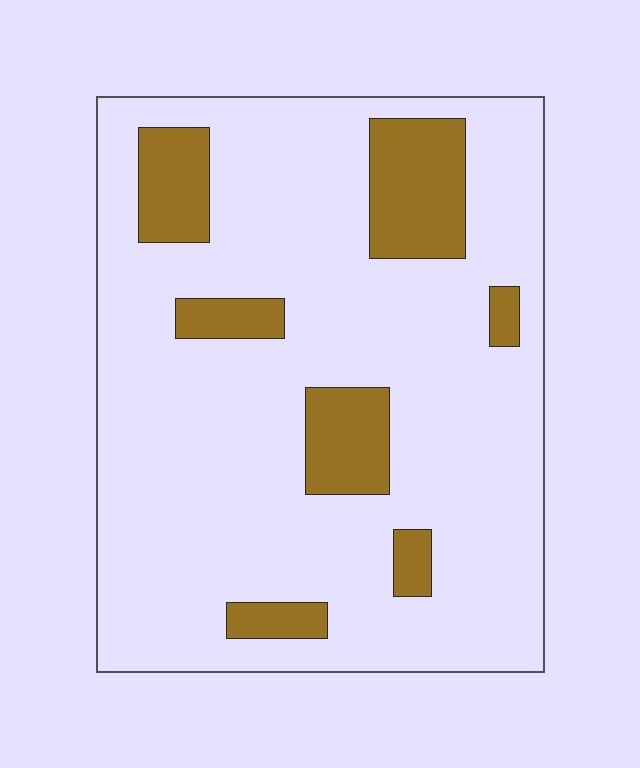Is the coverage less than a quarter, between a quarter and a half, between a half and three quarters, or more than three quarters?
Less than a quarter.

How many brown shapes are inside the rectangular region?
7.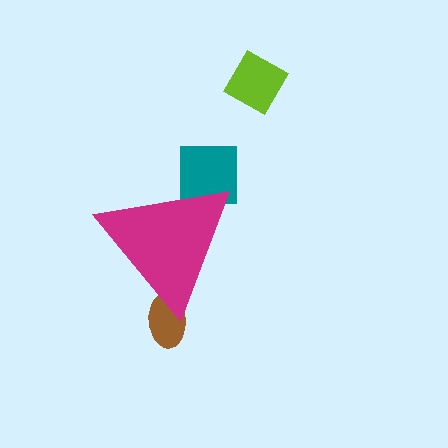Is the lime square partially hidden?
No, the lime square is fully visible.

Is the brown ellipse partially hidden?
Yes, the brown ellipse is partially hidden behind the magenta triangle.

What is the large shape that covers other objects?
A magenta triangle.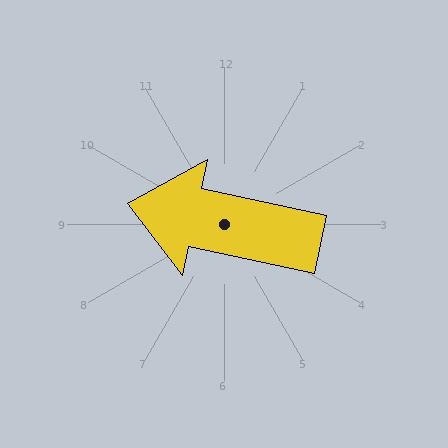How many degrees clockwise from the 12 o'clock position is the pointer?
Approximately 282 degrees.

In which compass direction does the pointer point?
West.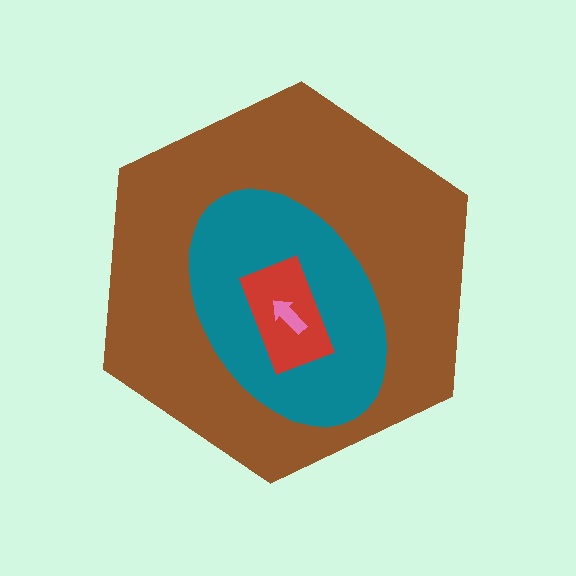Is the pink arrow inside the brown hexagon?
Yes.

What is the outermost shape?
The brown hexagon.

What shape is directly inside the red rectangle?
The pink arrow.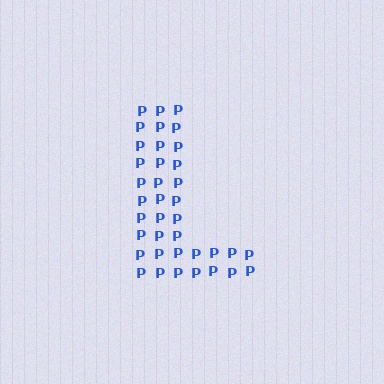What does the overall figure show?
The overall figure shows the letter L.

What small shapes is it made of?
It is made of small letter P's.